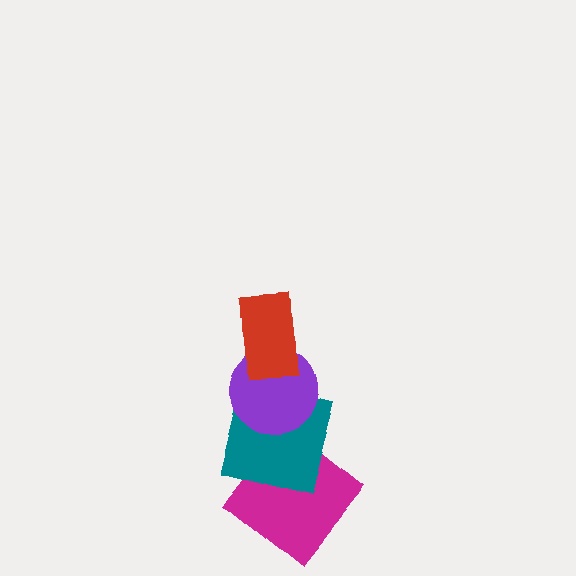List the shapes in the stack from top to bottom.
From top to bottom: the red rectangle, the purple circle, the teal square, the magenta diamond.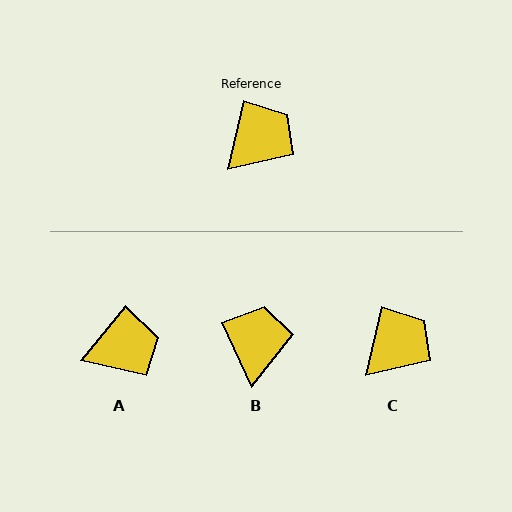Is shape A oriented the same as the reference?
No, it is off by about 27 degrees.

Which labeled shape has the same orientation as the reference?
C.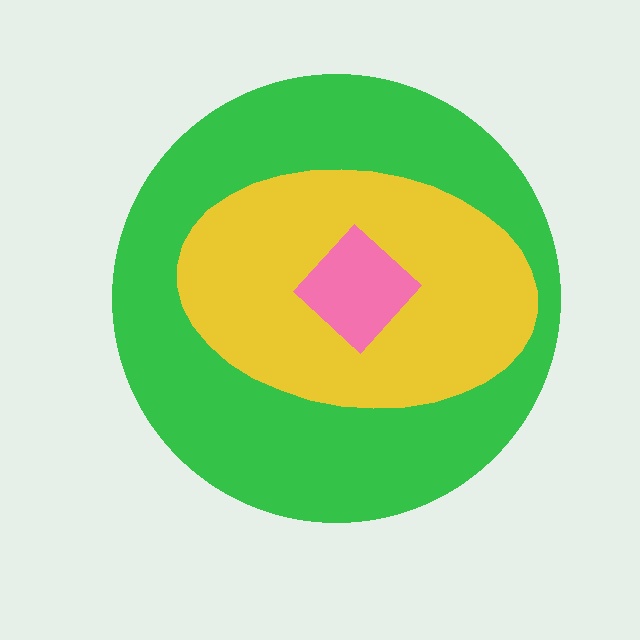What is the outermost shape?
The green circle.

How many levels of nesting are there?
3.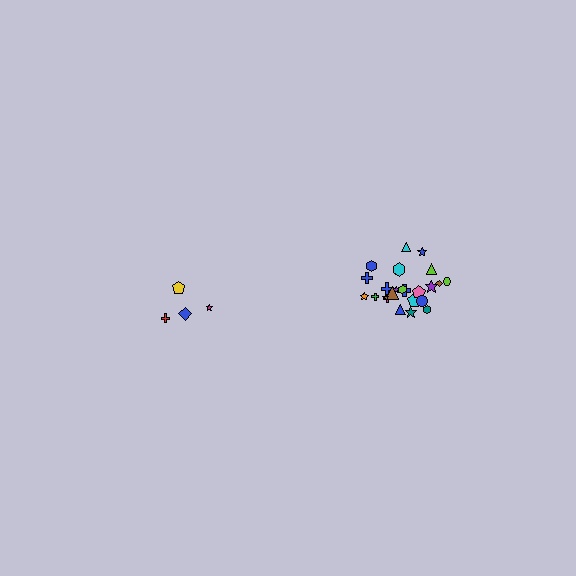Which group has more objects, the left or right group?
The right group.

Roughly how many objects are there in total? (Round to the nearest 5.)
Roughly 30 objects in total.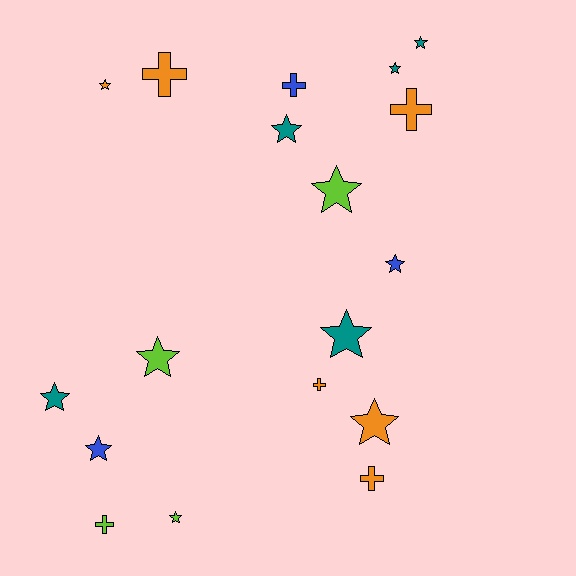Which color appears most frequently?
Orange, with 6 objects.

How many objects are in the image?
There are 18 objects.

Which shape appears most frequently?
Star, with 12 objects.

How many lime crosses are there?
There is 1 lime cross.